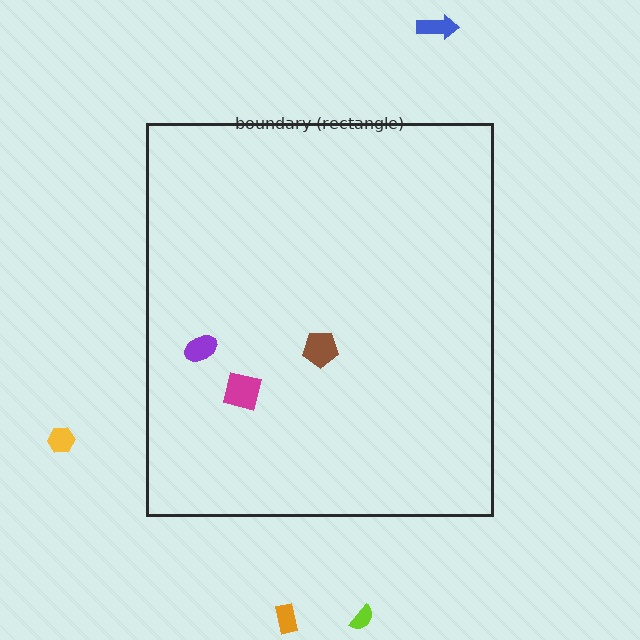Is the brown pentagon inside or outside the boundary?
Inside.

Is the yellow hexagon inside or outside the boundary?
Outside.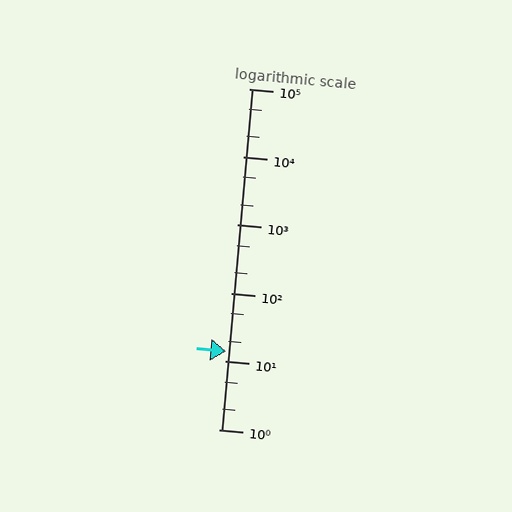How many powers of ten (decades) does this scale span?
The scale spans 5 decades, from 1 to 100000.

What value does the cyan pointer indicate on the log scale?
The pointer indicates approximately 14.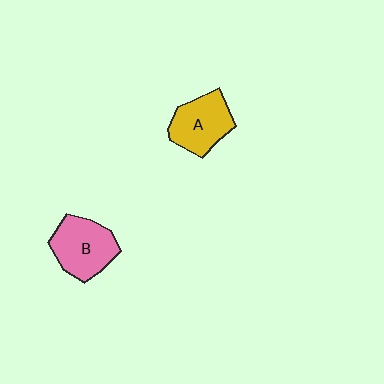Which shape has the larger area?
Shape B (pink).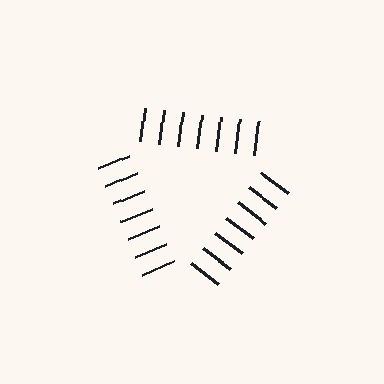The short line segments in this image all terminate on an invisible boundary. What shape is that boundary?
An illusory triangle — the line segments terminate on its edges but no continuous stroke is drawn.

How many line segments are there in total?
21 — 7 along each of the 3 edges.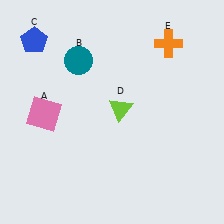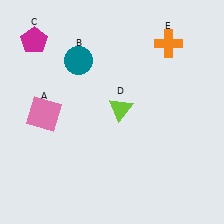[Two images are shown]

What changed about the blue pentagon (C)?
In Image 1, C is blue. In Image 2, it changed to magenta.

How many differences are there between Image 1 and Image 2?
There is 1 difference between the two images.